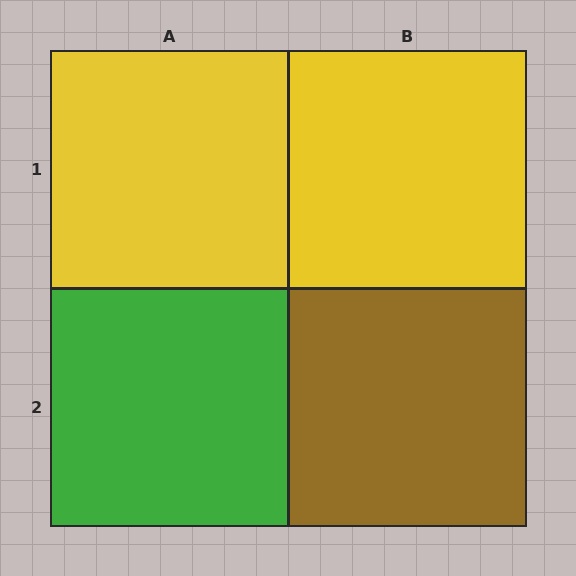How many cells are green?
1 cell is green.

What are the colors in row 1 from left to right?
Yellow, yellow.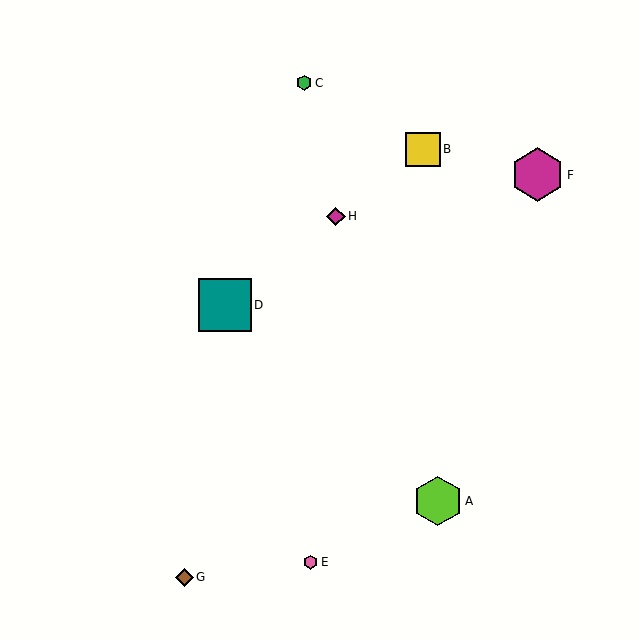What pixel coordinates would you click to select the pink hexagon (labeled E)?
Click at (311, 562) to select the pink hexagon E.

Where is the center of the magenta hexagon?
The center of the magenta hexagon is at (537, 175).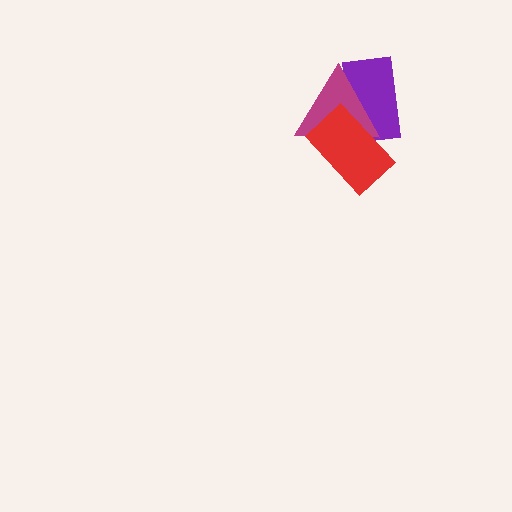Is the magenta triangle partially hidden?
Yes, it is partially covered by another shape.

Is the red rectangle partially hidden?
No, no other shape covers it.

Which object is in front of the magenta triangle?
The red rectangle is in front of the magenta triangle.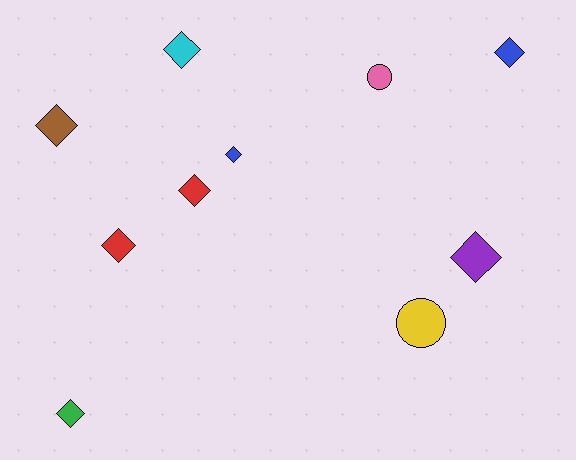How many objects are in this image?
There are 10 objects.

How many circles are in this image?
There are 2 circles.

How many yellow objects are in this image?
There is 1 yellow object.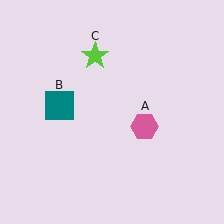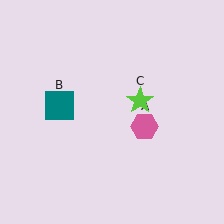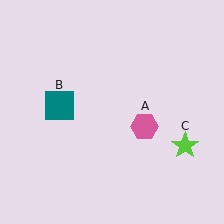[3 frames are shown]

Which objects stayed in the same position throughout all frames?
Pink hexagon (object A) and teal square (object B) remained stationary.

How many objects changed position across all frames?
1 object changed position: lime star (object C).